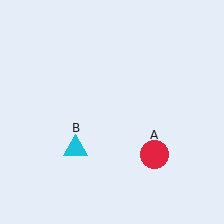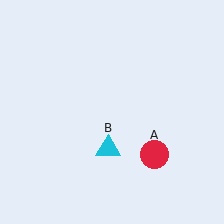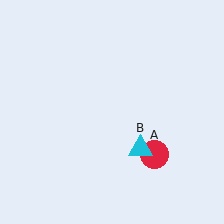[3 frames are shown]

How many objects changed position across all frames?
1 object changed position: cyan triangle (object B).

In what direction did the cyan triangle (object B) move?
The cyan triangle (object B) moved right.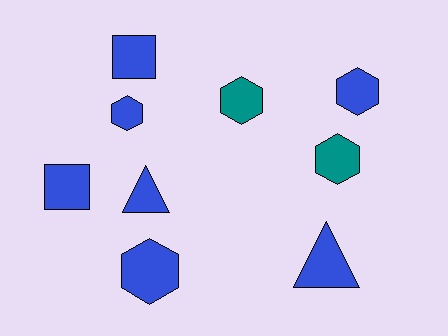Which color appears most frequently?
Blue, with 7 objects.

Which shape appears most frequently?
Hexagon, with 5 objects.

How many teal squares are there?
There are no teal squares.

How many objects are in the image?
There are 9 objects.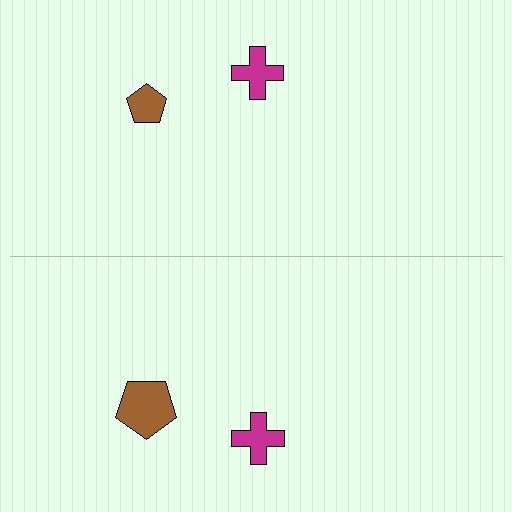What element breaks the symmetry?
The brown pentagon on the bottom side has a different size than its mirror counterpart.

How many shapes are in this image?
There are 4 shapes in this image.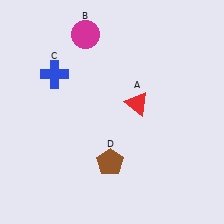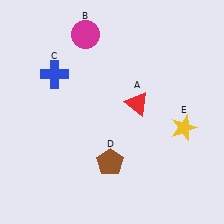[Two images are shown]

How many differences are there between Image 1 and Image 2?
There is 1 difference between the two images.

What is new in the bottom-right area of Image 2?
A yellow star (E) was added in the bottom-right area of Image 2.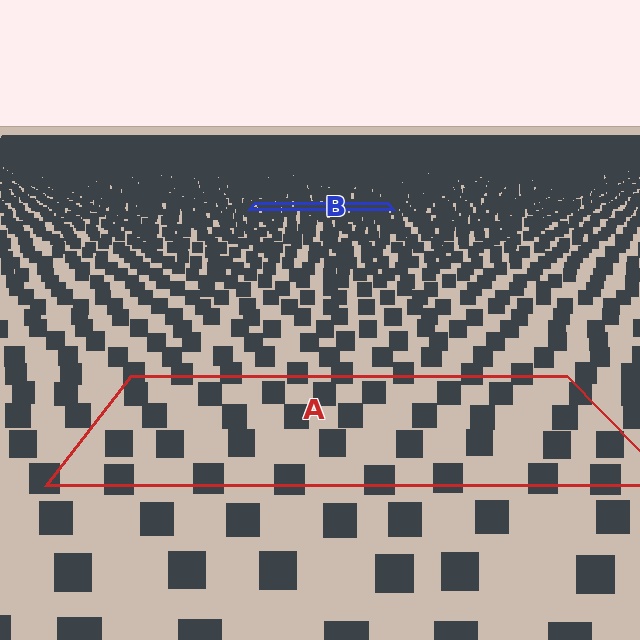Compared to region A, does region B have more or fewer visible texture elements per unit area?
Region B has more texture elements per unit area — they are packed more densely because it is farther away.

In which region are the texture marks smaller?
The texture marks are smaller in region B, because it is farther away.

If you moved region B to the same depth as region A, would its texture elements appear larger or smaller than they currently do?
They would appear larger. At a closer depth, the same texture elements are projected at a bigger on-screen size.